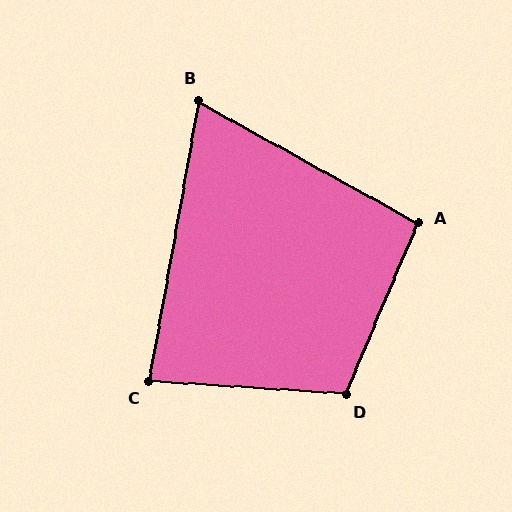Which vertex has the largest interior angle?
D, at approximately 109 degrees.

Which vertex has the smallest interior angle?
B, at approximately 71 degrees.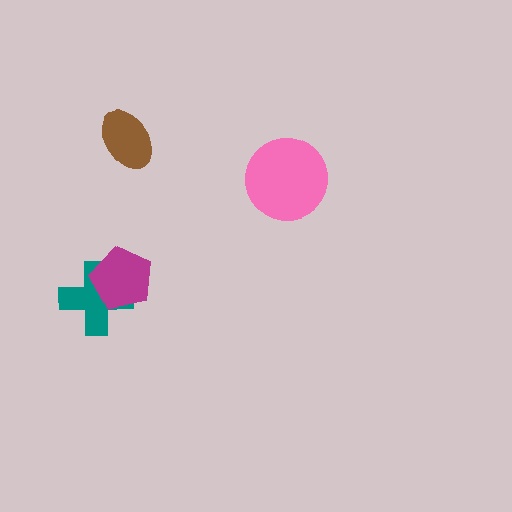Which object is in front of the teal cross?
The magenta pentagon is in front of the teal cross.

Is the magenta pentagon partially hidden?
No, no other shape covers it.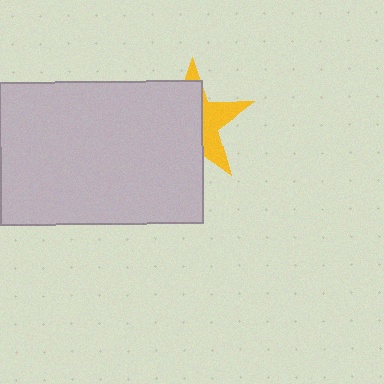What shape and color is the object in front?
The object in front is a light gray rectangle.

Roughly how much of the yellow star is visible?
A small part of it is visible (roughly 38%).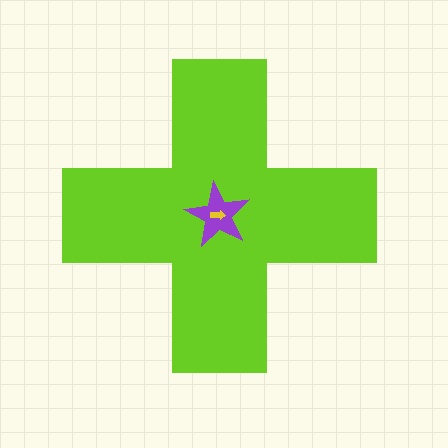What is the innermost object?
The yellow arrow.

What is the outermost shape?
The lime cross.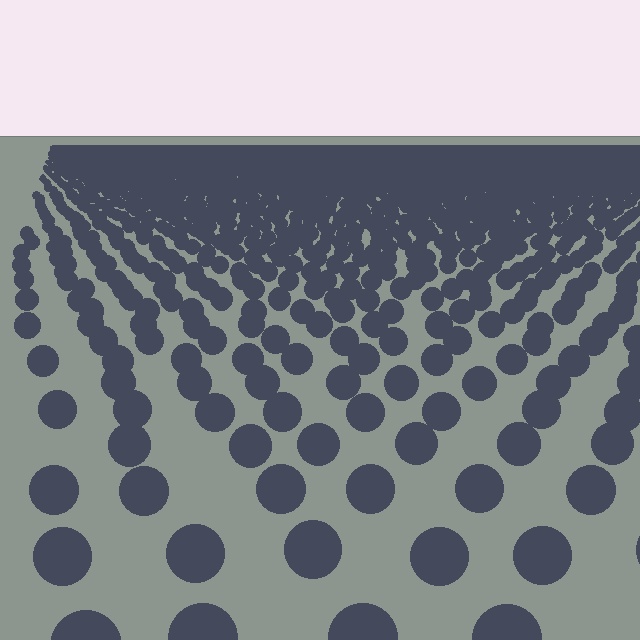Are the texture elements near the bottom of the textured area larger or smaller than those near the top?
Larger. Near the bottom, elements are closer to the viewer and appear at a bigger on-screen size.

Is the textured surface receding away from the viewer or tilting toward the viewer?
The surface is receding away from the viewer. Texture elements get smaller and denser toward the top.